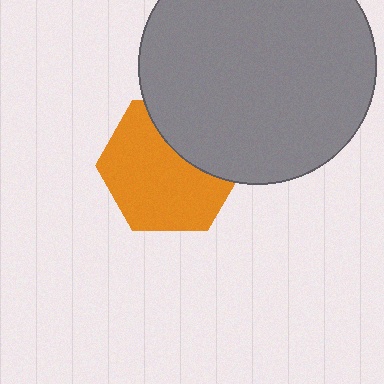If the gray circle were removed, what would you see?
You would see the complete orange hexagon.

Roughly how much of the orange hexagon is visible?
Most of it is visible (roughly 67%).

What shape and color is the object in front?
The object in front is a gray circle.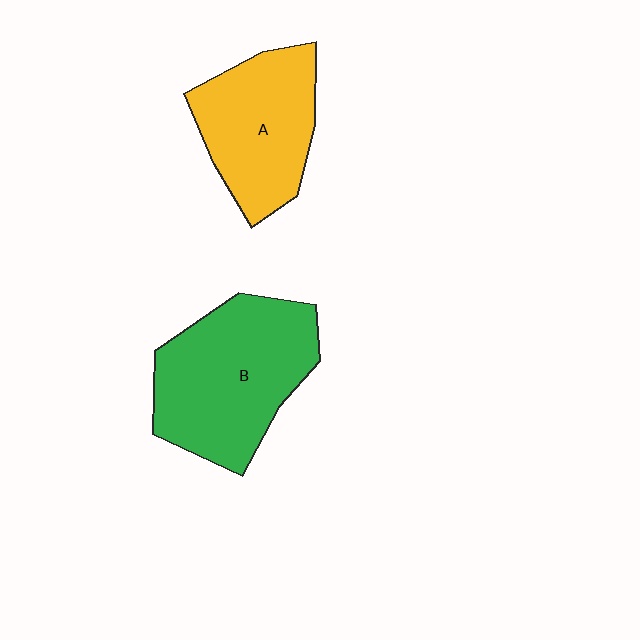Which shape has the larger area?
Shape B (green).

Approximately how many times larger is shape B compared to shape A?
Approximately 1.3 times.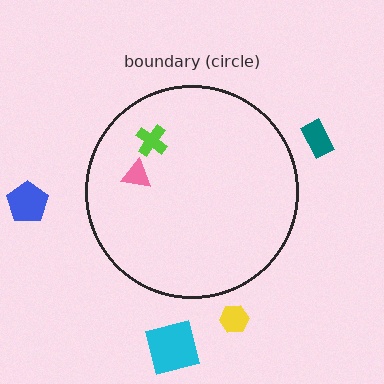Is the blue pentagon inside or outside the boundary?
Outside.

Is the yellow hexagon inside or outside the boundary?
Outside.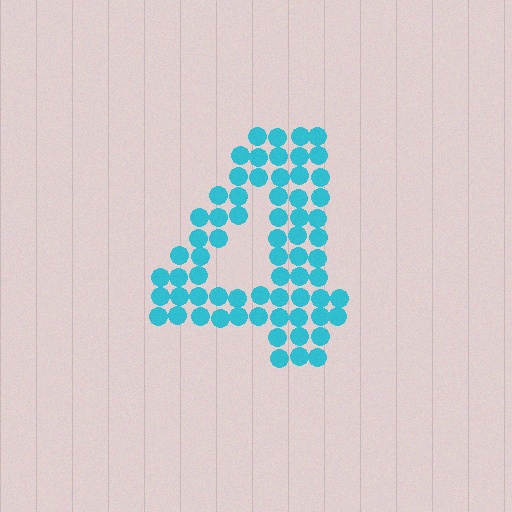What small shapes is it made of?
It is made of small circles.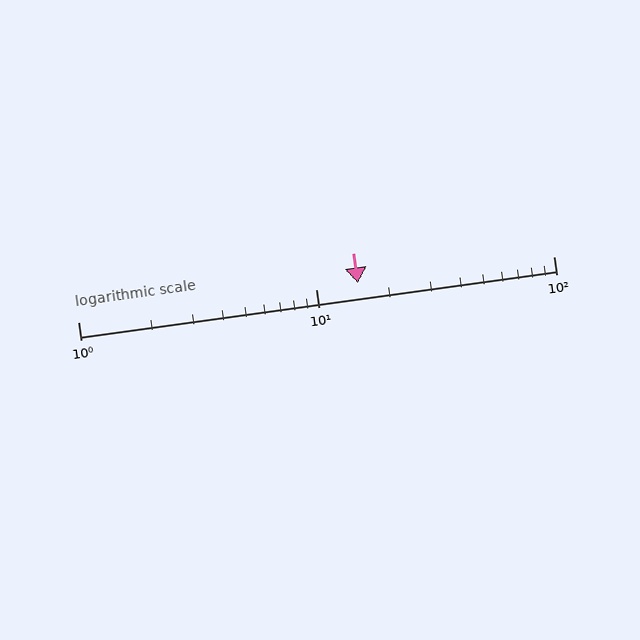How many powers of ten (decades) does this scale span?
The scale spans 2 decades, from 1 to 100.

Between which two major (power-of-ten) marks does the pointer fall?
The pointer is between 10 and 100.